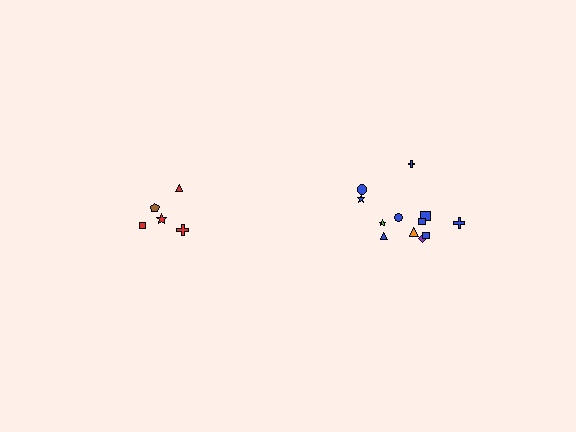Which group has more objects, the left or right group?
The right group.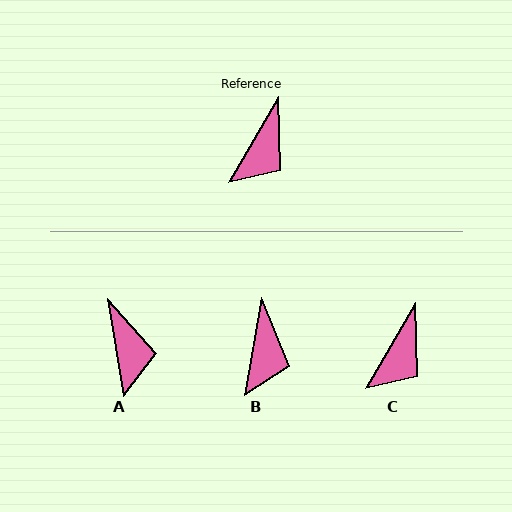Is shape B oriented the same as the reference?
No, it is off by about 20 degrees.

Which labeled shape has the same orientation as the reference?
C.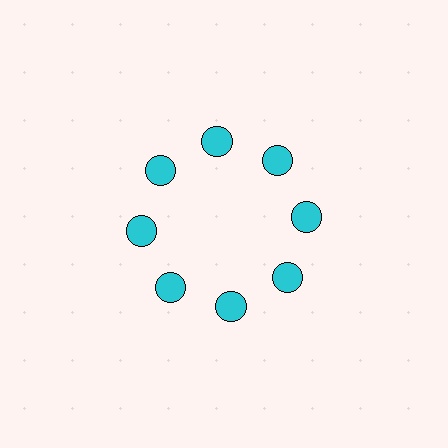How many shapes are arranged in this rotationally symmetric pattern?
There are 8 shapes, arranged in 8 groups of 1.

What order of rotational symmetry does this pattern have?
This pattern has 8-fold rotational symmetry.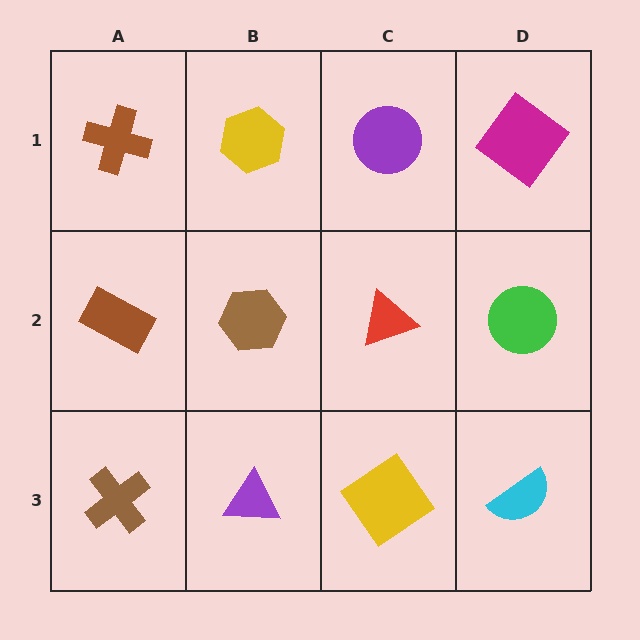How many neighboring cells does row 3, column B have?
3.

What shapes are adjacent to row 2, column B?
A yellow hexagon (row 1, column B), a purple triangle (row 3, column B), a brown rectangle (row 2, column A), a red triangle (row 2, column C).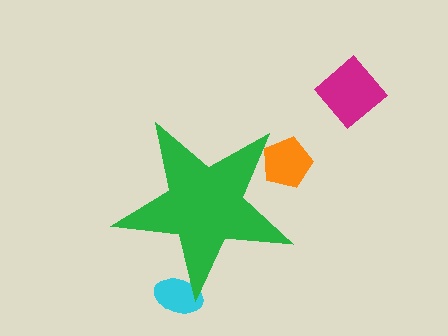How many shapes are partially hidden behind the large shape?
2 shapes are partially hidden.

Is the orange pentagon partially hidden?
Yes, the orange pentagon is partially hidden behind the green star.